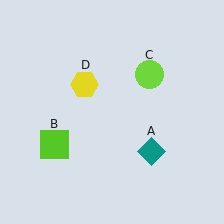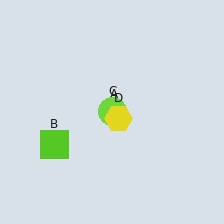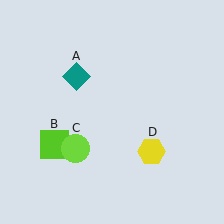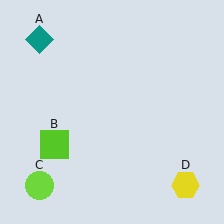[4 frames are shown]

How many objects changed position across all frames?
3 objects changed position: teal diamond (object A), lime circle (object C), yellow hexagon (object D).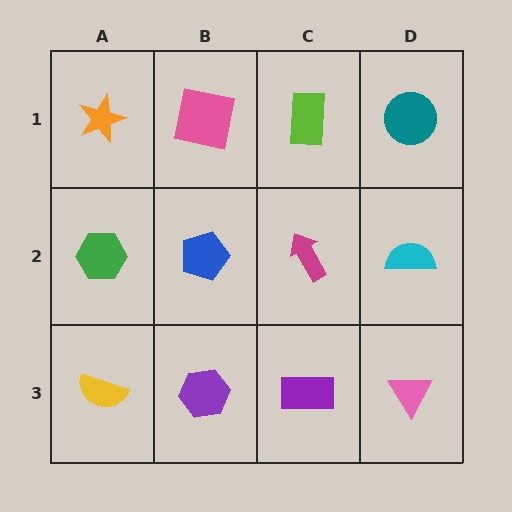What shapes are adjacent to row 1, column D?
A cyan semicircle (row 2, column D), a lime rectangle (row 1, column C).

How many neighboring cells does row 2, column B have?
4.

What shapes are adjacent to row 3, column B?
A blue pentagon (row 2, column B), a yellow semicircle (row 3, column A), a purple rectangle (row 3, column C).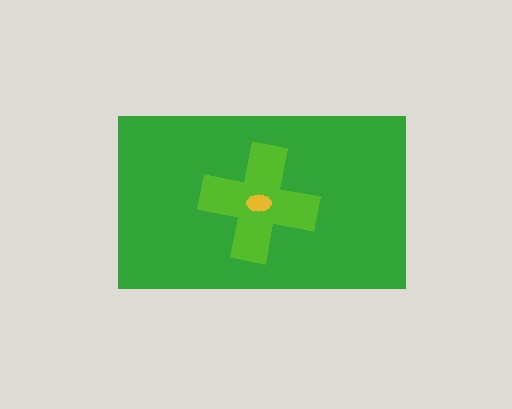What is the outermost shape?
The green rectangle.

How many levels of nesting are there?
3.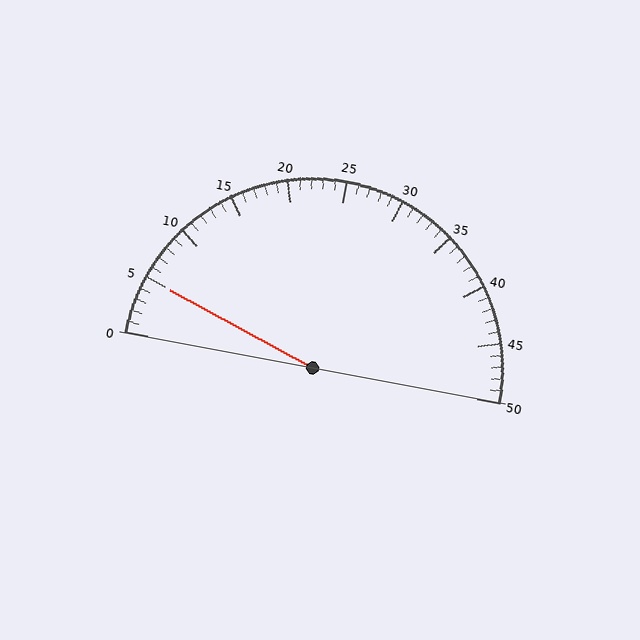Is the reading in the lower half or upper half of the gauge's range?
The reading is in the lower half of the range (0 to 50).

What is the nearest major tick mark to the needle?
The nearest major tick mark is 5.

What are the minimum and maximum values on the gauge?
The gauge ranges from 0 to 50.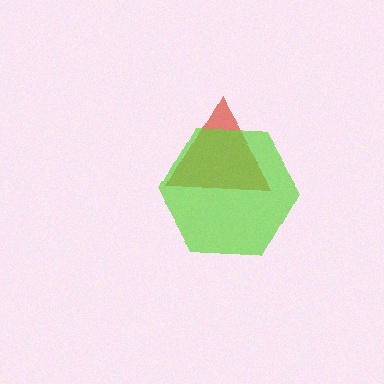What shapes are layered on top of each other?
The layered shapes are: a red triangle, a lime hexagon.